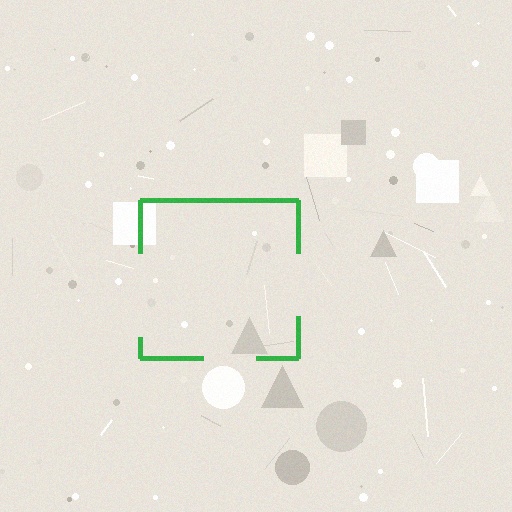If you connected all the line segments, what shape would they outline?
They would outline a square.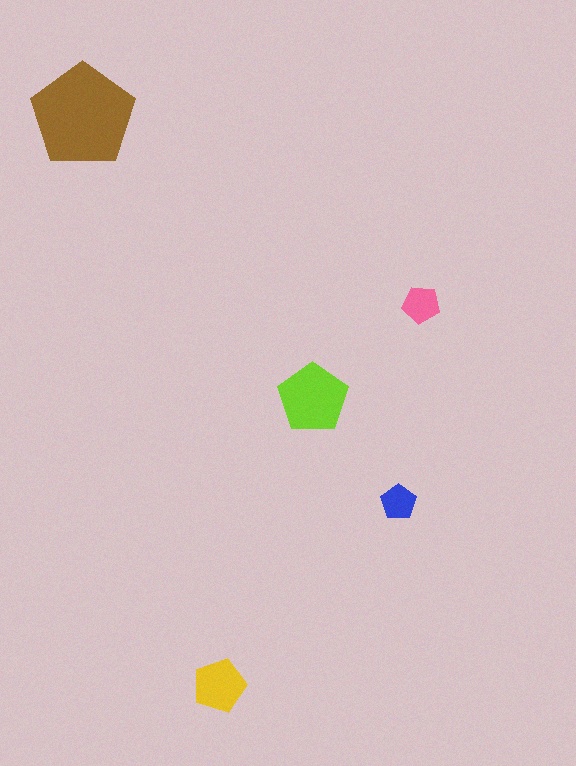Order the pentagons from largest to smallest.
the brown one, the lime one, the yellow one, the pink one, the blue one.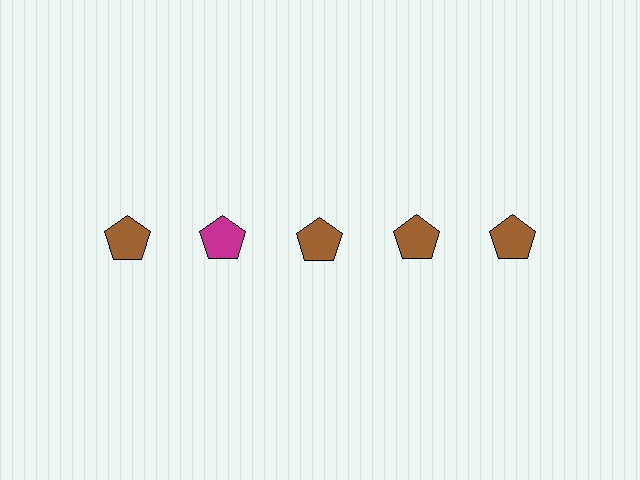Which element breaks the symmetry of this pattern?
The magenta pentagon in the top row, second from left column breaks the symmetry. All other shapes are brown pentagons.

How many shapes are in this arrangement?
There are 5 shapes arranged in a grid pattern.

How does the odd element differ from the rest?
It has a different color: magenta instead of brown.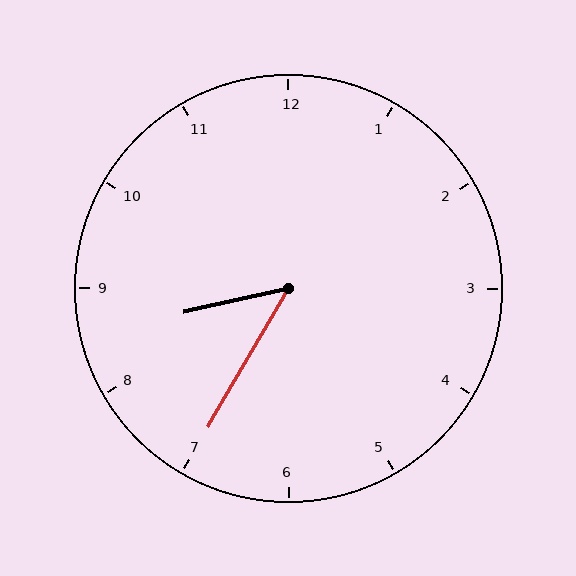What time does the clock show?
8:35.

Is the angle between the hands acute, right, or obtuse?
It is acute.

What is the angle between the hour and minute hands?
Approximately 48 degrees.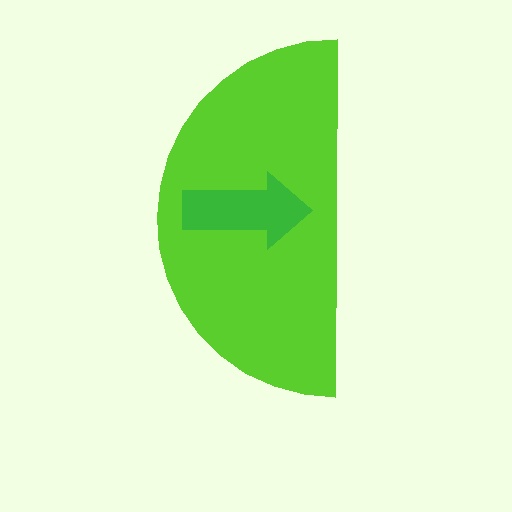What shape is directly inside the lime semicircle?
The green arrow.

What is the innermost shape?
The green arrow.